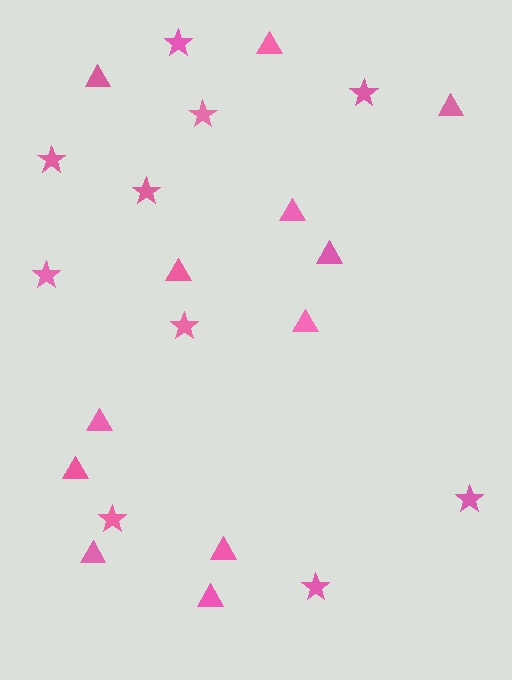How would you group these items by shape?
There are 2 groups: one group of stars (10) and one group of triangles (12).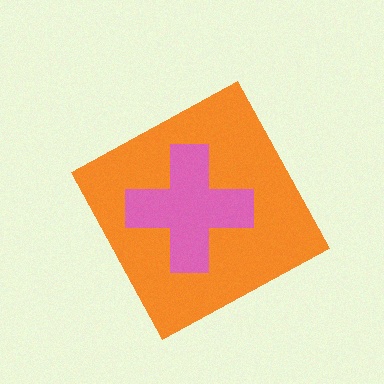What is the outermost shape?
The orange diamond.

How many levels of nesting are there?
2.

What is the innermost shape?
The pink cross.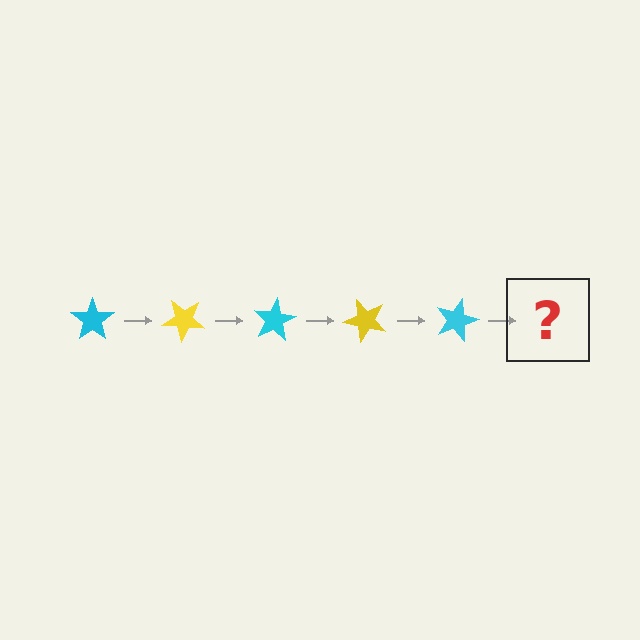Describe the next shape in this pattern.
It should be a yellow star, rotated 200 degrees from the start.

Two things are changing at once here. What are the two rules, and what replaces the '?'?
The two rules are that it rotates 40 degrees each step and the color cycles through cyan and yellow. The '?' should be a yellow star, rotated 200 degrees from the start.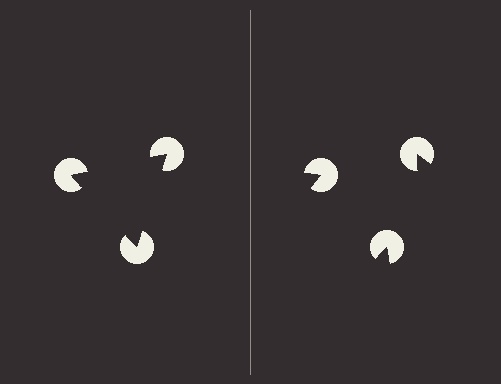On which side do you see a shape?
An illusory triangle appears on the left side. On the right side the wedge cuts are rotated, so no coherent shape forms.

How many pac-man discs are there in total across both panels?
6 — 3 on each side.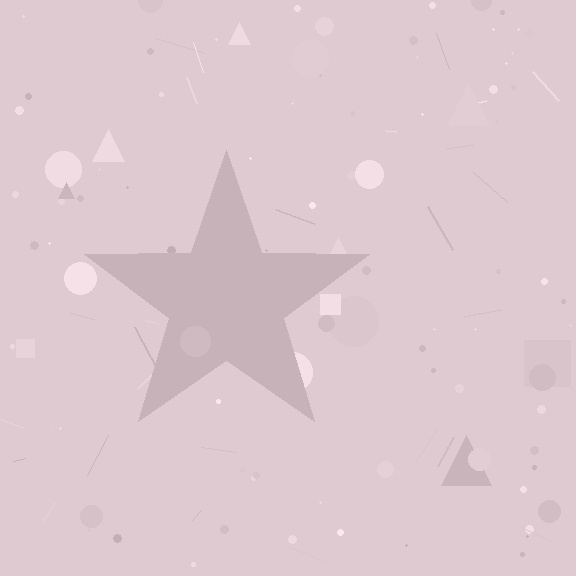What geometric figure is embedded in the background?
A star is embedded in the background.